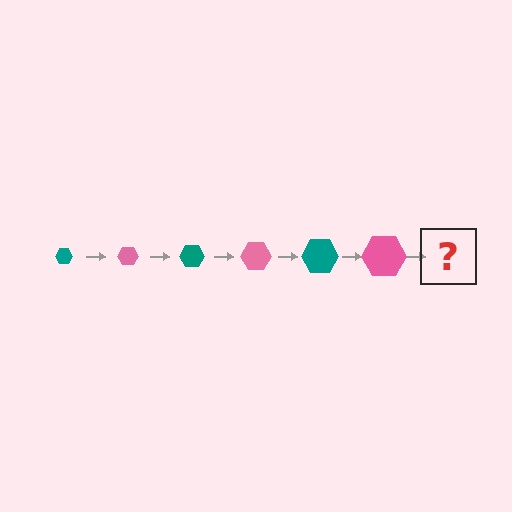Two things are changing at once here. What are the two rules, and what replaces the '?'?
The two rules are that the hexagon grows larger each step and the color cycles through teal and pink. The '?' should be a teal hexagon, larger than the previous one.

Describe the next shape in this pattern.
It should be a teal hexagon, larger than the previous one.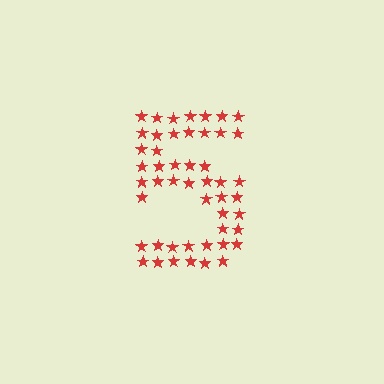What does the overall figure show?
The overall figure shows the digit 5.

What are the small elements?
The small elements are stars.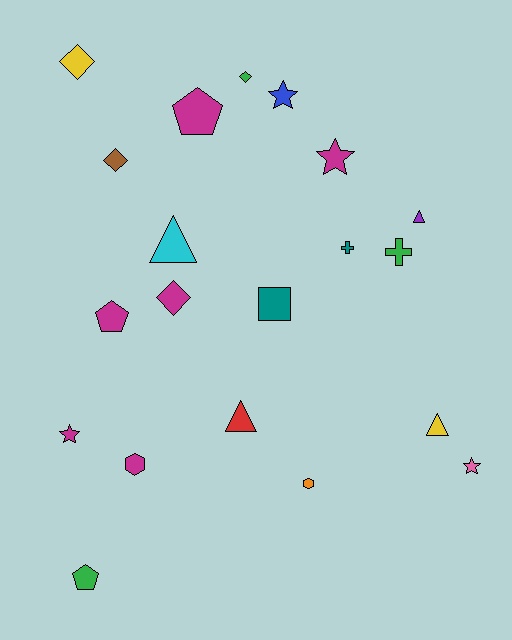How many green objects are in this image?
There are 3 green objects.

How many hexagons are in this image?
There are 2 hexagons.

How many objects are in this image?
There are 20 objects.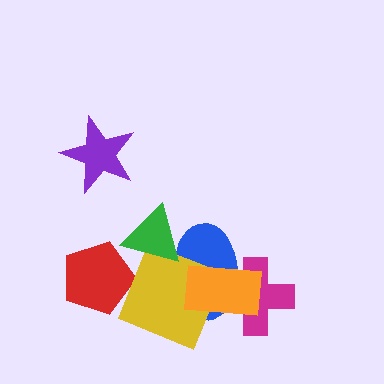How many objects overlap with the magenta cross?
2 objects overlap with the magenta cross.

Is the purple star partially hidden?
No, no other shape covers it.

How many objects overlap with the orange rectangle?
3 objects overlap with the orange rectangle.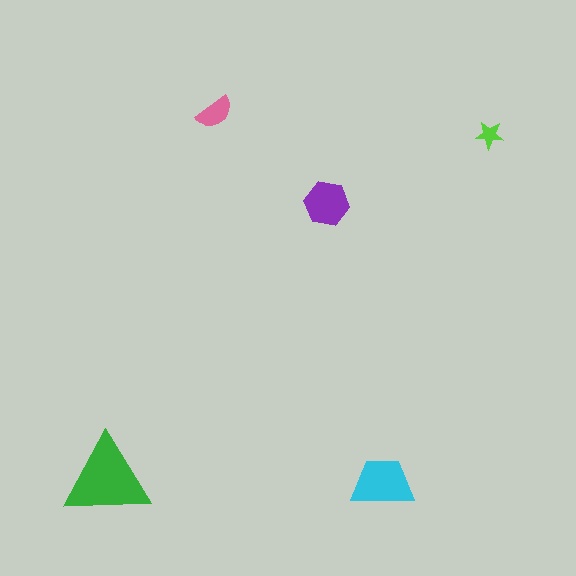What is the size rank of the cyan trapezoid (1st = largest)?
2nd.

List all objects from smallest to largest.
The lime star, the pink semicircle, the purple hexagon, the cyan trapezoid, the green triangle.